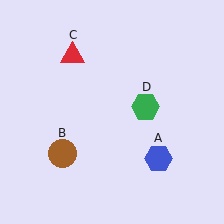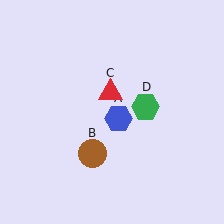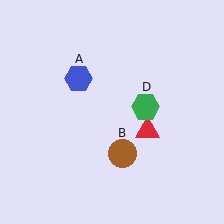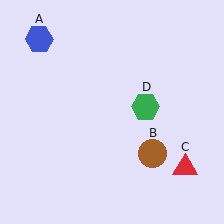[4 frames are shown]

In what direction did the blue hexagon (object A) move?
The blue hexagon (object A) moved up and to the left.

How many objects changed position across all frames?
3 objects changed position: blue hexagon (object A), brown circle (object B), red triangle (object C).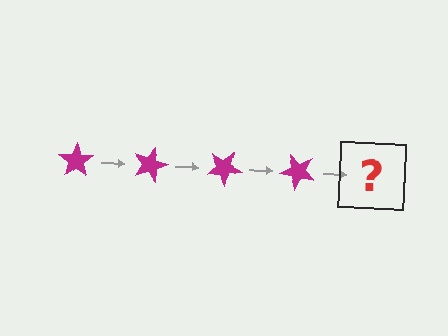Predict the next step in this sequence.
The next step is a magenta star rotated 60 degrees.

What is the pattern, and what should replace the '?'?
The pattern is that the star rotates 15 degrees each step. The '?' should be a magenta star rotated 60 degrees.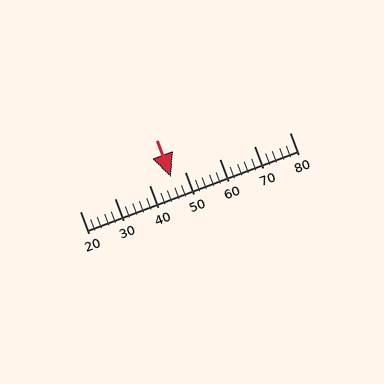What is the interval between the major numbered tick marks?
The major tick marks are spaced 10 units apart.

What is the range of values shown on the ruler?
The ruler shows values from 20 to 80.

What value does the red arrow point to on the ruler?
The red arrow points to approximately 46.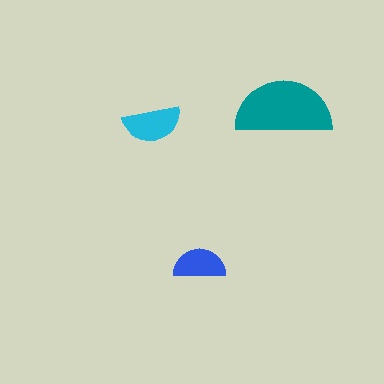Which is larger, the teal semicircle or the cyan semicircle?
The teal one.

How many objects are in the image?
There are 3 objects in the image.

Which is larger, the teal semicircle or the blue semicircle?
The teal one.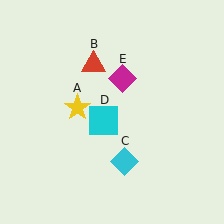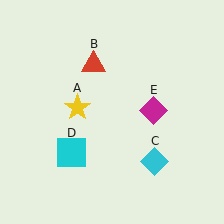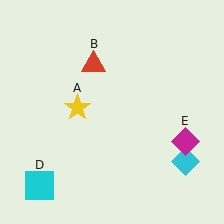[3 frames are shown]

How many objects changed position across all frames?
3 objects changed position: cyan diamond (object C), cyan square (object D), magenta diamond (object E).